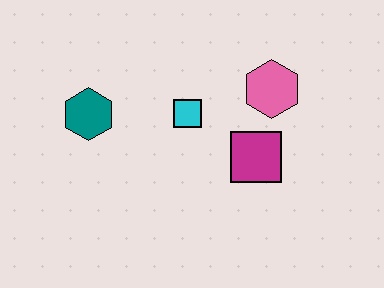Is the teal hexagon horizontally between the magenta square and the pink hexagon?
No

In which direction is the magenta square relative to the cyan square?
The magenta square is to the right of the cyan square.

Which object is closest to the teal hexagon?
The cyan square is closest to the teal hexagon.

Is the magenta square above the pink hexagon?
No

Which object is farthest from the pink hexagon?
The teal hexagon is farthest from the pink hexagon.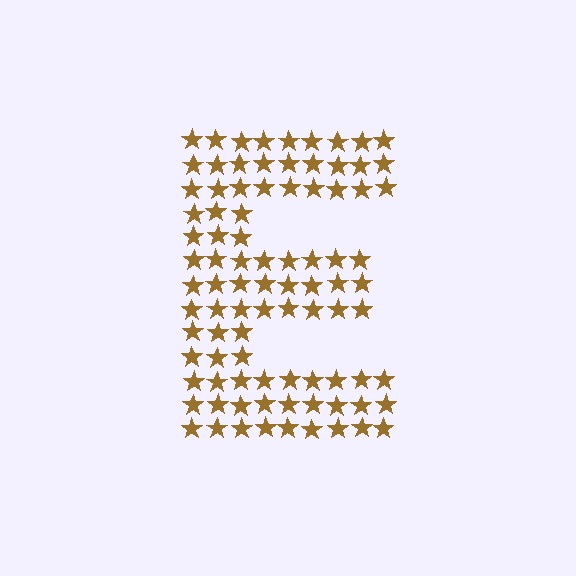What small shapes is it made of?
It is made of small stars.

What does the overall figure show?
The overall figure shows the letter E.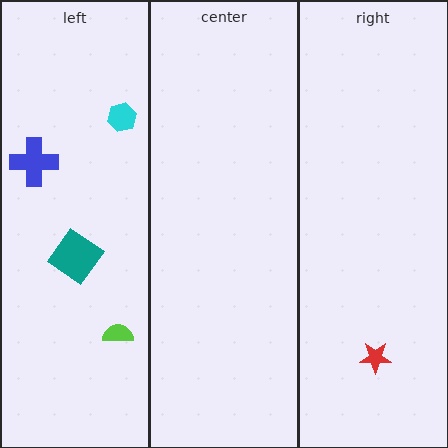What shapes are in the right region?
The red star.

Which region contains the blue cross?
The left region.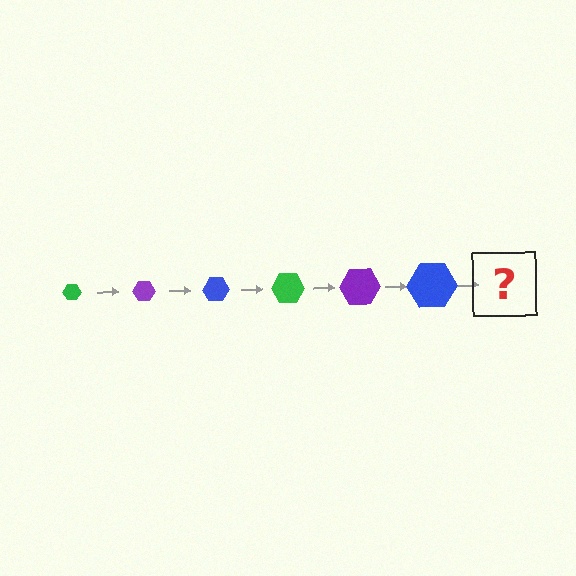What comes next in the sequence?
The next element should be a green hexagon, larger than the previous one.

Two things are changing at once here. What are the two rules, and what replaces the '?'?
The two rules are that the hexagon grows larger each step and the color cycles through green, purple, and blue. The '?' should be a green hexagon, larger than the previous one.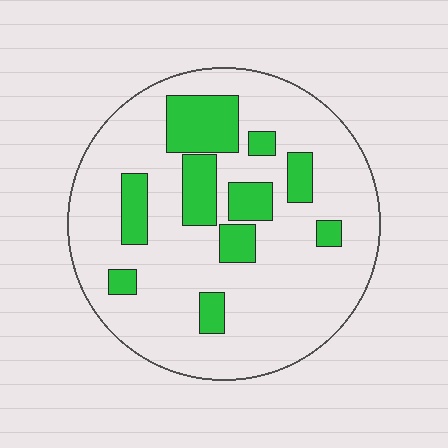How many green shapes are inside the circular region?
10.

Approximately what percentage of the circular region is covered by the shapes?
Approximately 20%.